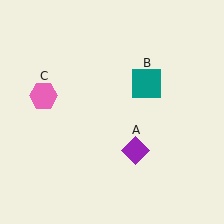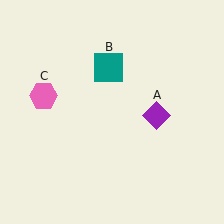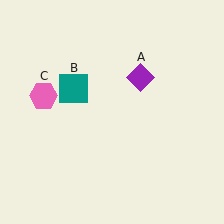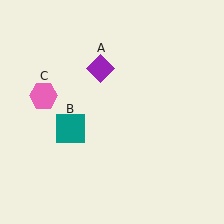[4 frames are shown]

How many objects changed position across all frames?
2 objects changed position: purple diamond (object A), teal square (object B).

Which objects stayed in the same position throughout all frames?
Pink hexagon (object C) remained stationary.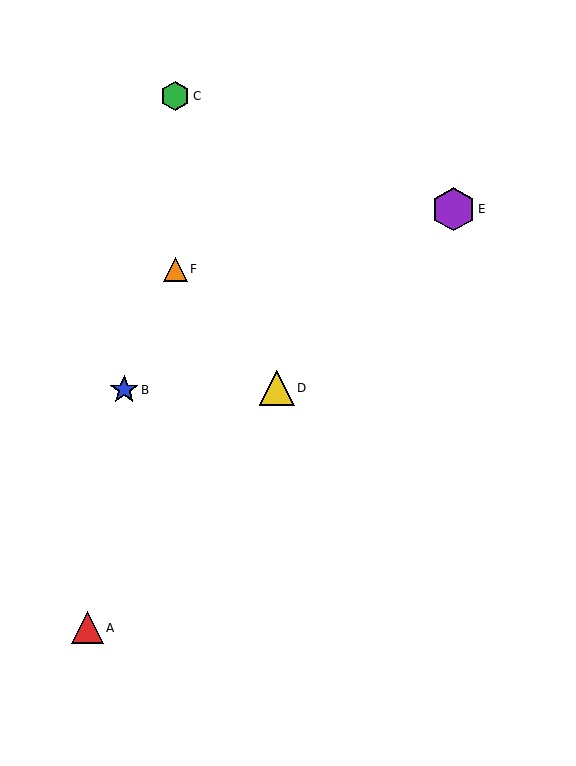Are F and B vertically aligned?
No, F is at x≈175 and B is at x≈124.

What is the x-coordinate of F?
Object F is at x≈175.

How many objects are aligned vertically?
2 objects (C, F) are aligned vertically.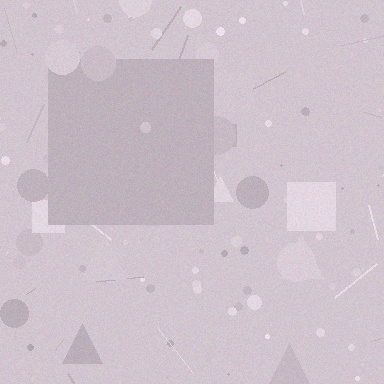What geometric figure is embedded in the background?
A square is embedded in the background.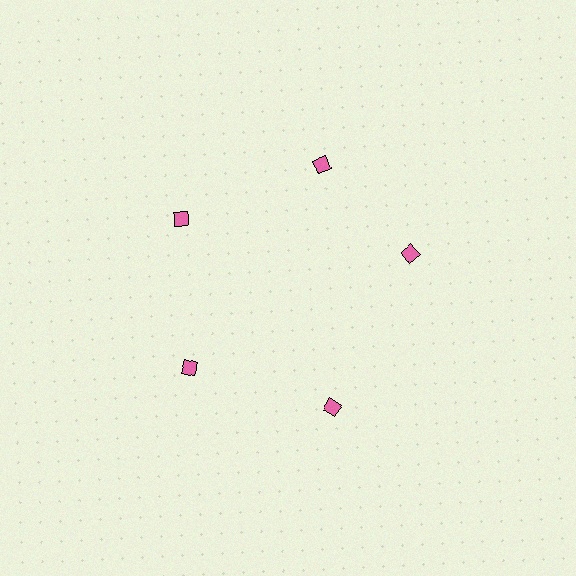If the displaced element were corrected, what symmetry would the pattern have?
It would have 5-fold rotational symmetry — the pattern would map onto itself every 72 degrees.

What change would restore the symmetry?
The symmetry would be restored by rotating it back into even spacing with its neighbors so that all 5 diamonds sit at equal angles and equal distance from the center.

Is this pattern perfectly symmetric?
No. The 5 pink diamonds are arranged in a ring, but one element near the 3 o'clock position is rotated out of alignment along the ring, breaking the 5-fold rotational symmetry.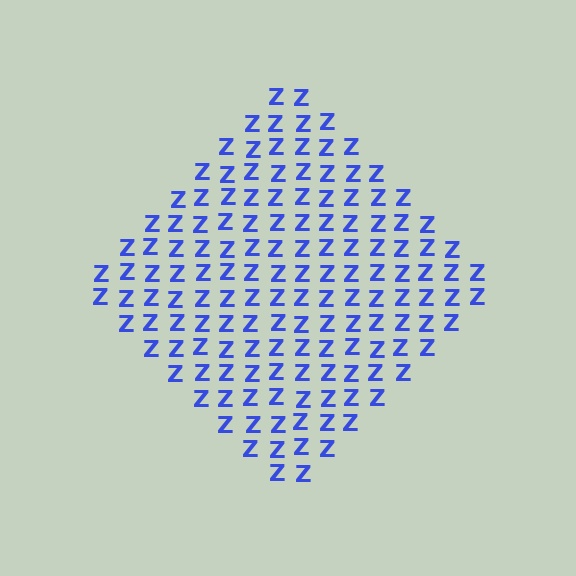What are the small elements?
The small elements are letter Z's.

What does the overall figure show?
The overall figure shows a diamond.